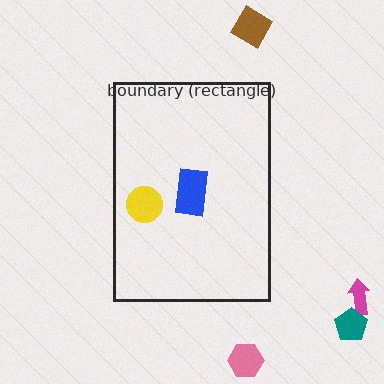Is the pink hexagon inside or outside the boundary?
Outside.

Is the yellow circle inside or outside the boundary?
Inside.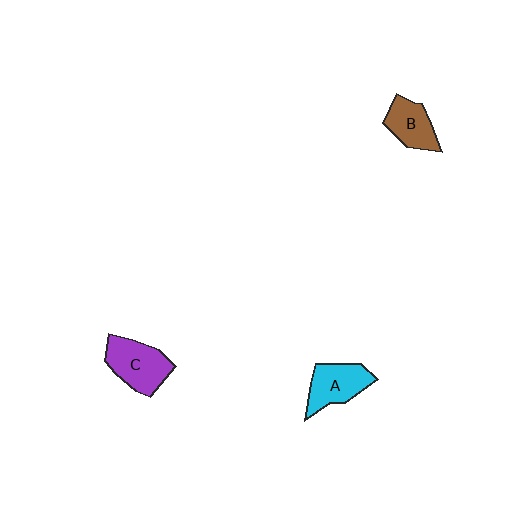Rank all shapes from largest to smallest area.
From largest to smallest: C (purple), A (cyan), B (brown).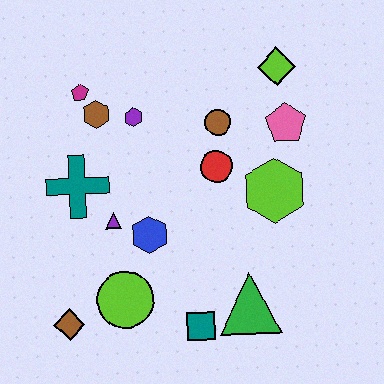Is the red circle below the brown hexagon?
Yes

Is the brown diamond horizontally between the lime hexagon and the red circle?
No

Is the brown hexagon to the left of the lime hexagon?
Yes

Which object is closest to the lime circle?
The brown diamond is closest to the lime circle.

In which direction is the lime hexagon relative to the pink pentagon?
The lime hexagon is below the pink pentagon.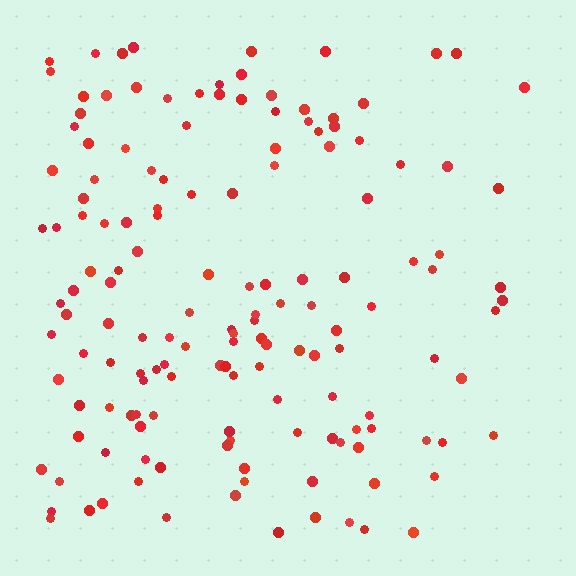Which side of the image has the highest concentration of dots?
The left.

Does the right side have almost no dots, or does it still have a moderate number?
Still a moderate number, just noticeably fewer than the left.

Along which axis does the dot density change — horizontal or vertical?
Horizontal.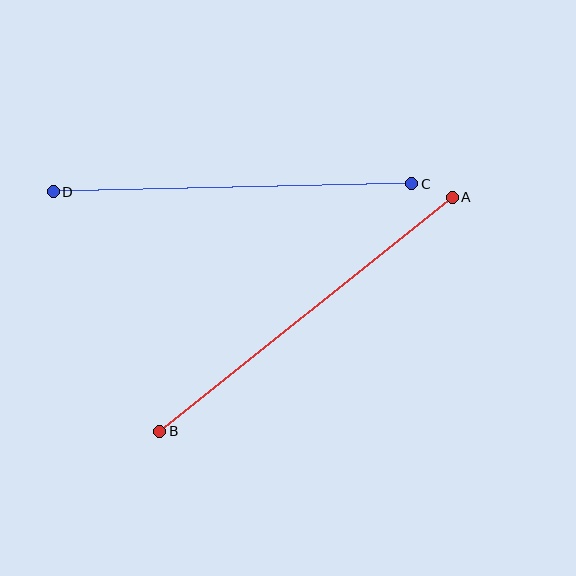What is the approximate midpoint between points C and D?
The midpoint is at approximately (232, 188) pixels.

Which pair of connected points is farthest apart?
Points A and B are farthest apart.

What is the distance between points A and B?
The distance is approximately 375 pixels.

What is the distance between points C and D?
The distance is approximately 359 pixels.